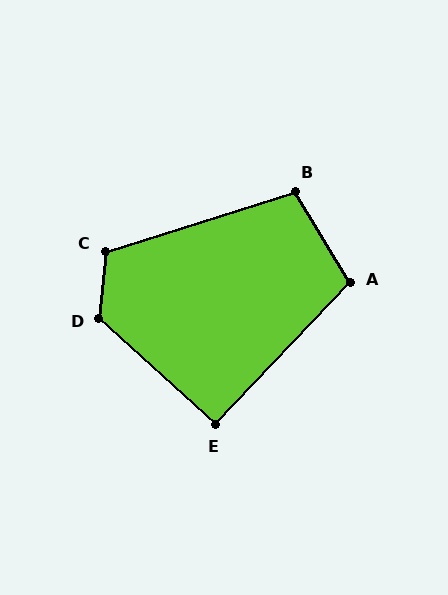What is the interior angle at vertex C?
Approximately 113 degrees (obtuse).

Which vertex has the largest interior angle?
D, at approximately 126 degrees.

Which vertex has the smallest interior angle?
E, at approximately 91 degrees.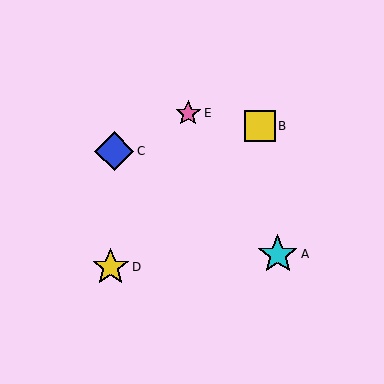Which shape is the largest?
The cyan star (labeled A) is the largest.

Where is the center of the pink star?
The center of the pink star is at (188, 113).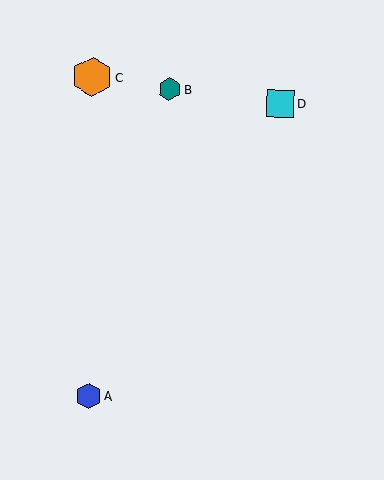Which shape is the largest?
The orange hexagon (labeled C) is the largest.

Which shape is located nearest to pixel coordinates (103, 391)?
The blue hexagon (labeled A) at (89, 396) is nearest to that location.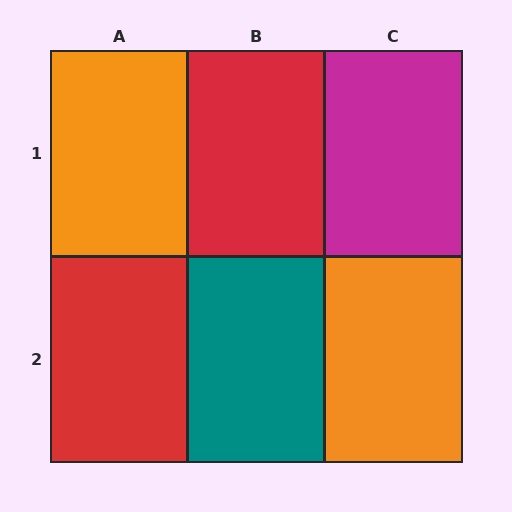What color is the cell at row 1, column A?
Orange.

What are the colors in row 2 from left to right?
Red, teal, orange.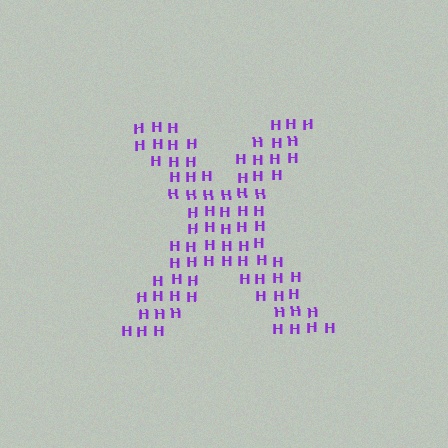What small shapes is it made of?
It is made of small letter H's.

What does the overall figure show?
The overall figure shows the letter X.